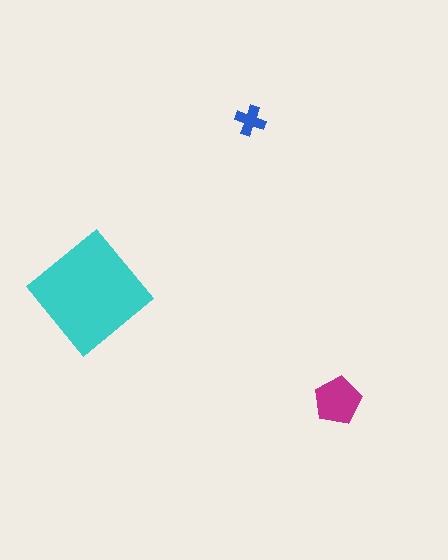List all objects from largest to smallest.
The cyan diamond, the magenta pentagon, the blue cross.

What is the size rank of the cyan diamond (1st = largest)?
1st.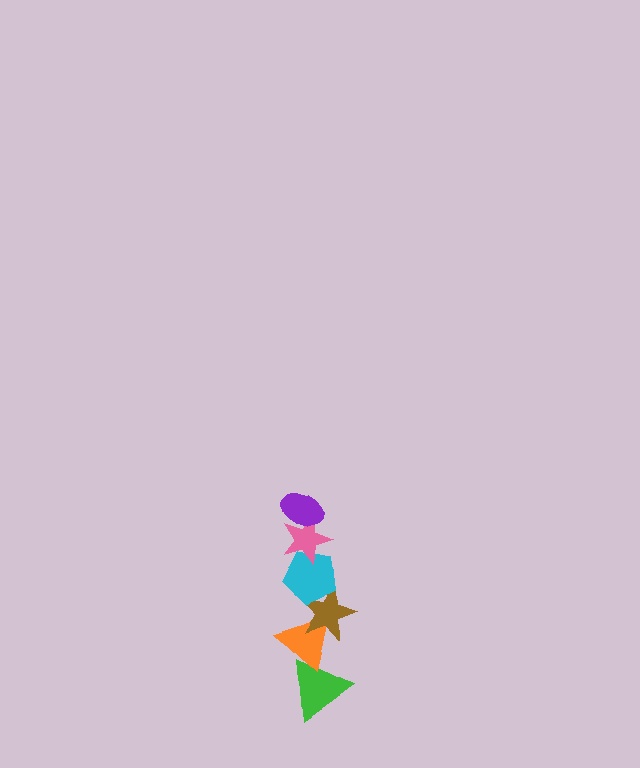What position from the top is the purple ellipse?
The purple ellipse is 1st from the top.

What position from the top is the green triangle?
The green triangle is 6th from the top.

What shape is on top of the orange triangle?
The brown star is on top of the orange triangle.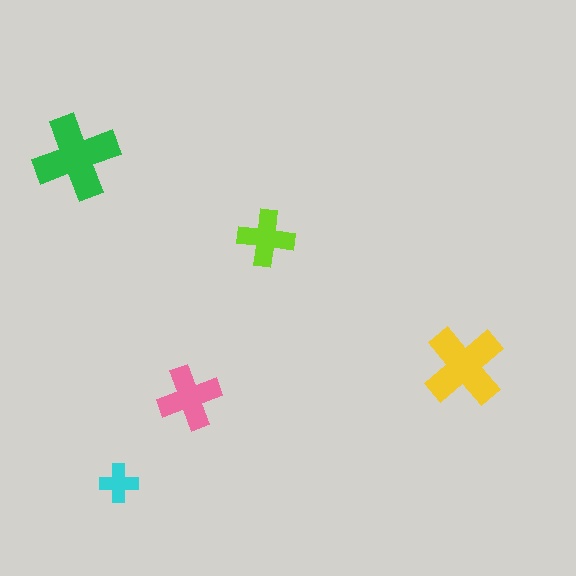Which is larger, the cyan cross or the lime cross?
The lime one.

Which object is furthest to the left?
The green cross is leftmost.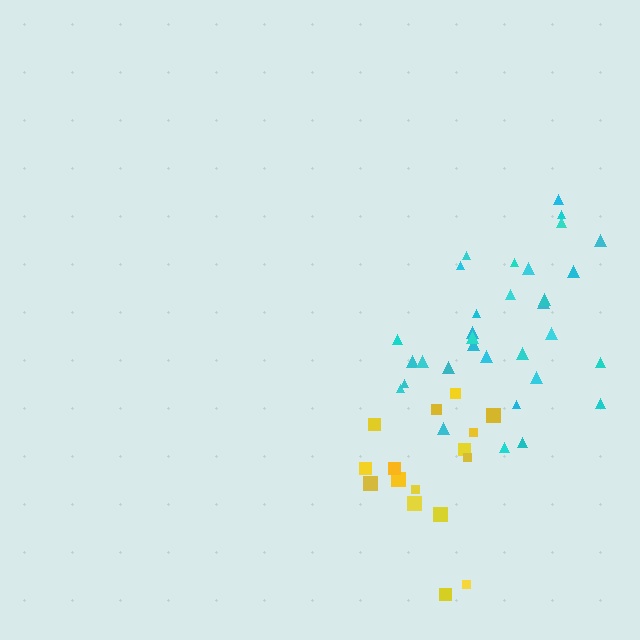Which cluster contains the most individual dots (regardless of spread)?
Cyan (32).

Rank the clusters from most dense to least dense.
yellow, cyan.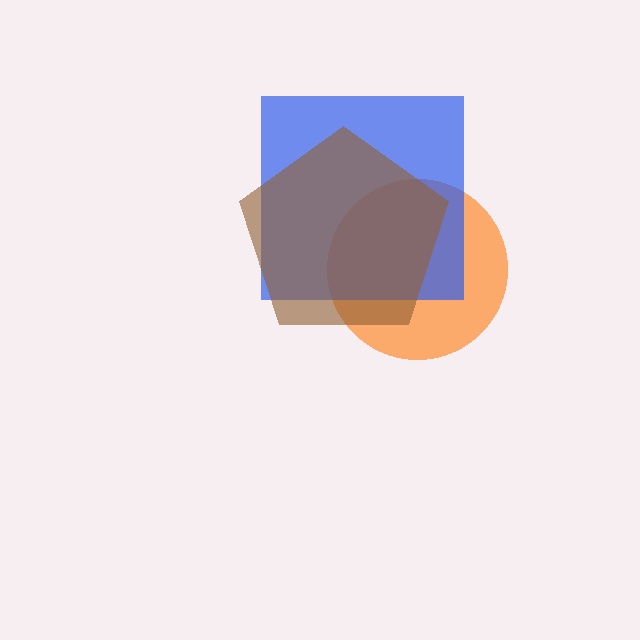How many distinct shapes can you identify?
There are 3 distinct shapes: an orange circle, a blue square, a brown pentagon.